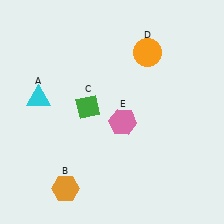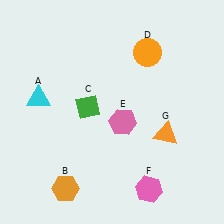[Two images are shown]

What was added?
A pink hexagon (F), an orange triangle (G) were added in Image 2.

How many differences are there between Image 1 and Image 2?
There are 2 differences between the two images.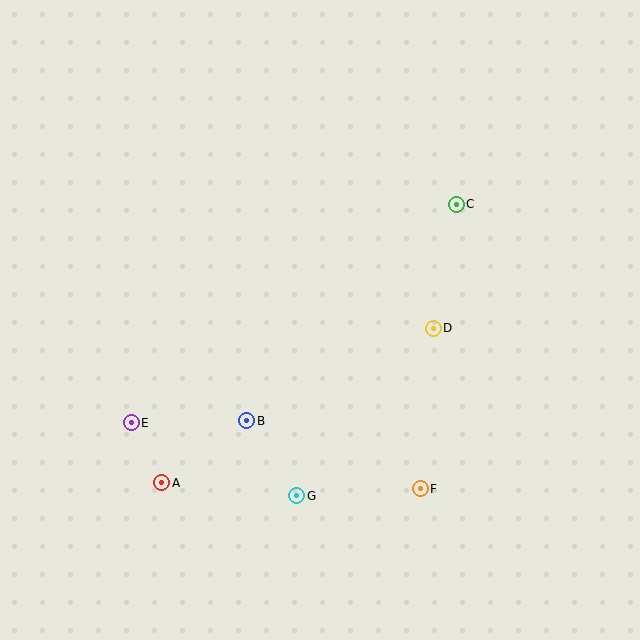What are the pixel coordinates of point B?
Point B is at (247, 421).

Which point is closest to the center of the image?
Point D at (433, 328) is closest to the center.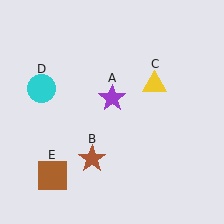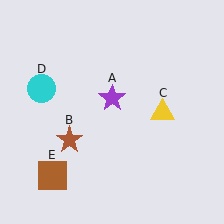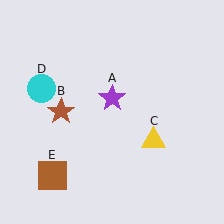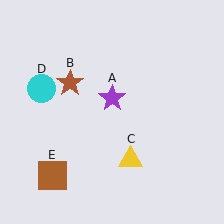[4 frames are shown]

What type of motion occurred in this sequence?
The brown star (object B), yellow triangle (object C) rotated clockwise around the center of the scene.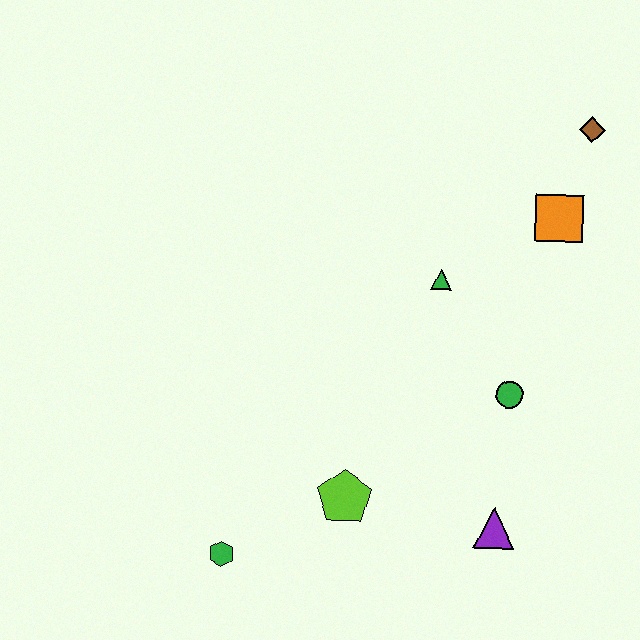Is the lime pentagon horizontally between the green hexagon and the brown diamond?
Yes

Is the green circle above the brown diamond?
No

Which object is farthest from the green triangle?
The green hexagon is farthest from the green triangle.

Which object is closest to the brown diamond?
The orange square is closest to the brown diamond.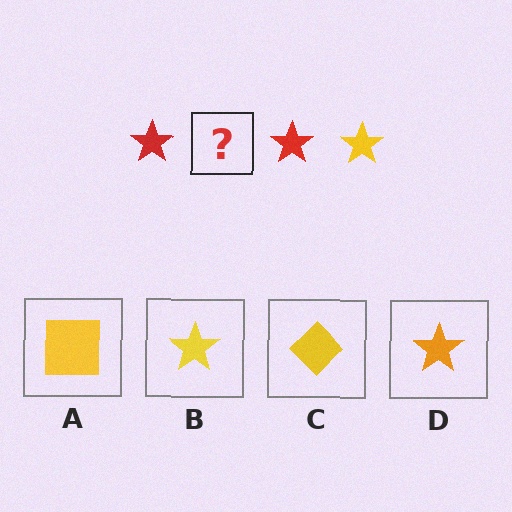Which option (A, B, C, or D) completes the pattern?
B.